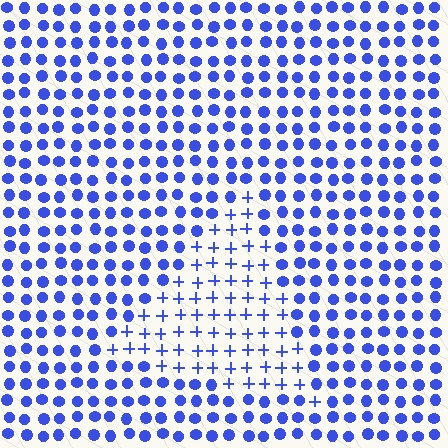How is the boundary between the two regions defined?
The boundary is defined by a change in element shape: plus signs inside vs. circles outside. All elements share the same color and spacing.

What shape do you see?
I see a triangle.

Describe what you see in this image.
The image is filled with small blue elements arranged in a uniform grid. A triangle-shaped region contains plus signs, while the surrounding area contains circles. The boundary is defined purely by the change in element shape.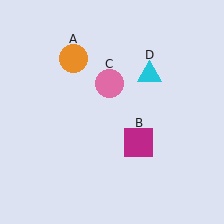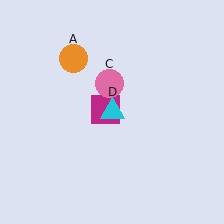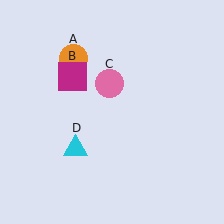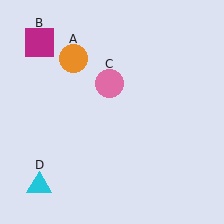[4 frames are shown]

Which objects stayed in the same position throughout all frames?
Orange circle (object A) and pink circle (object C) remained stationary.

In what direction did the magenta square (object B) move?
The magenta square (object B) moved up and to the left.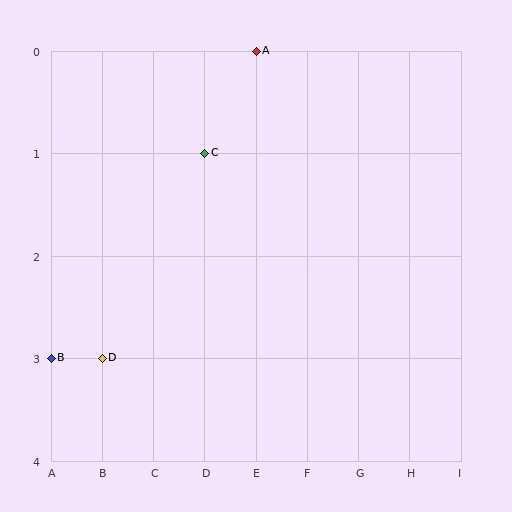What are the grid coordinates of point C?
Point C is at grid coordinates (D, 1).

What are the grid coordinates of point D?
Point D is at grid coordinates (B, 3).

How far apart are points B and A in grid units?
Points B and A are 4 columns and 3 rows apart (about 5.0 grid units diagonally).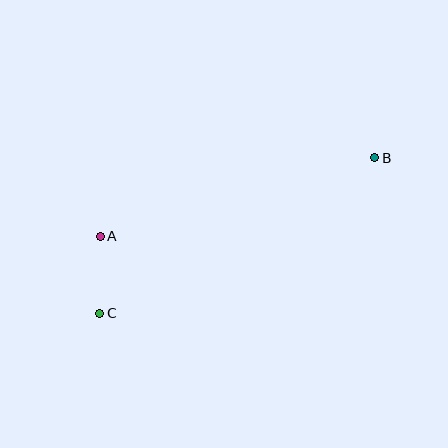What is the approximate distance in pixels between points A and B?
The distance between A and B is approximately 285 pixels.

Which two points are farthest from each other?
Points B and C are farthest from each other.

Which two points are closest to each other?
Points A and C are closest to each other.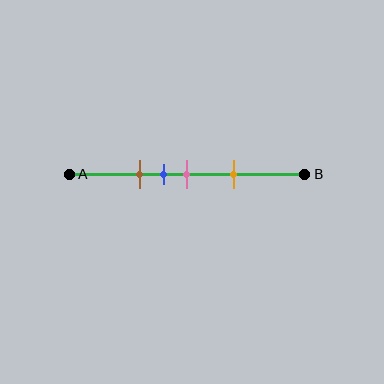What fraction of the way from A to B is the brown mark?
The brown mark is approximately 30% (0.3) of the way from A to B.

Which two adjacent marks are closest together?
The blue and pink marks are the closest adjacent pair.